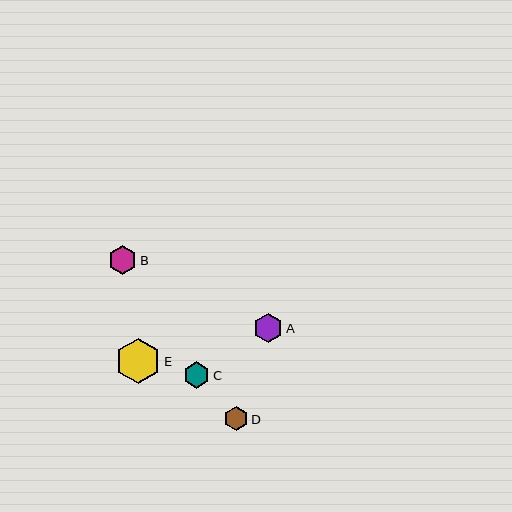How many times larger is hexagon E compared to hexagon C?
Hexagon E is approximately 1.7 times the size of hexagon C.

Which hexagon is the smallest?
Hexagon D is the smallest with a size of approximately 24 pixels.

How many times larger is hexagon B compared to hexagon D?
Hexagon B is approximately 1.2 times the size of hexagon D.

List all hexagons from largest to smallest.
From largest to smallest: E, A, B, C, D.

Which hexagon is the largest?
Hexagon E is the largest with a size of approximately 45 pixels.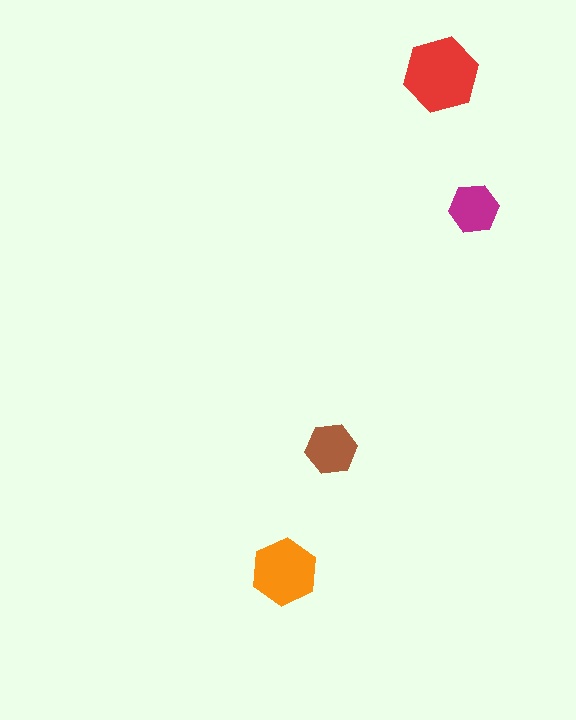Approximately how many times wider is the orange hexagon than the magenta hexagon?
About 1.5 times wider.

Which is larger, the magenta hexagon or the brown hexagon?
The brown one.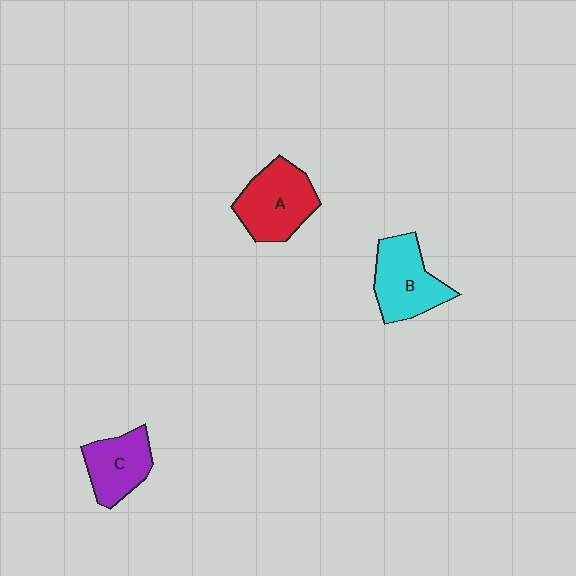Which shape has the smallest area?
Shape C (purple).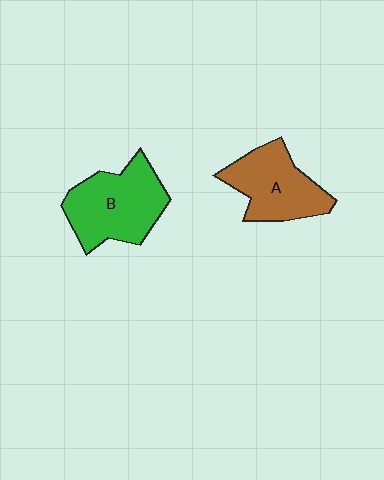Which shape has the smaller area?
Shape A (brown).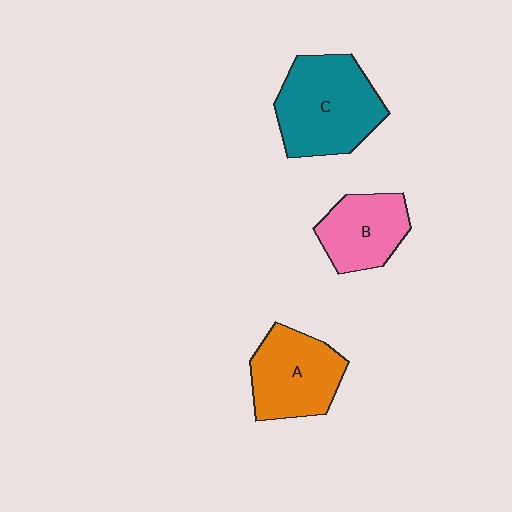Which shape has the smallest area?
Shape B (pink).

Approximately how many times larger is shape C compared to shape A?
Approximately 1.3 times.